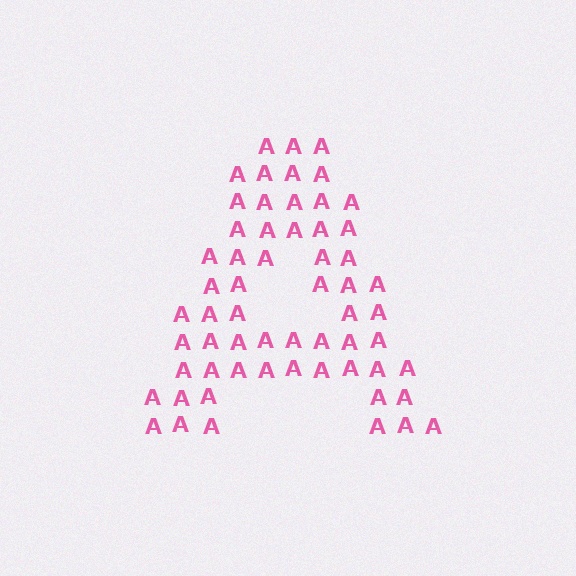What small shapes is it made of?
It is made of small letter A's.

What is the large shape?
The large shape is the letter A.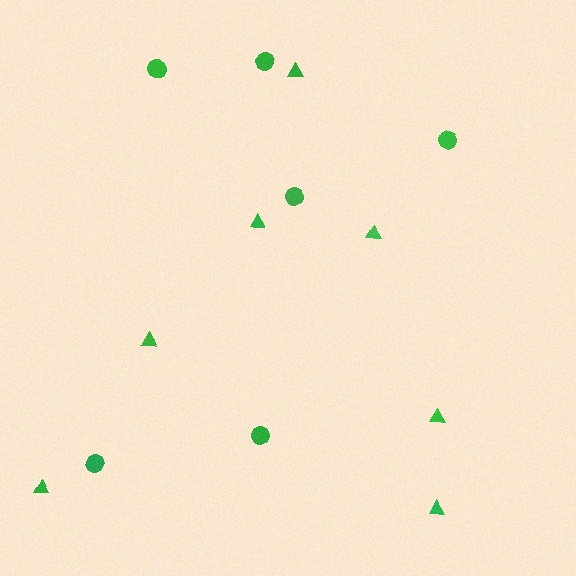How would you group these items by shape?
There are 2 groups: one group of triangles (7) and one group of circles (6).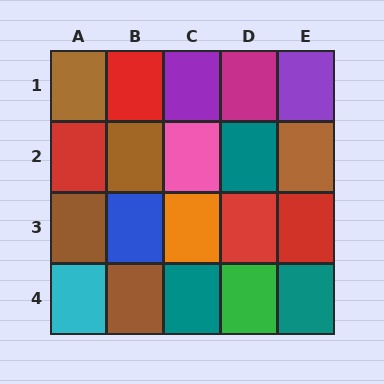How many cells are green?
1 cell is green.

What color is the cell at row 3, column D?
Red.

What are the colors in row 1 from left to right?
Brown, red, purple, magenta, purple.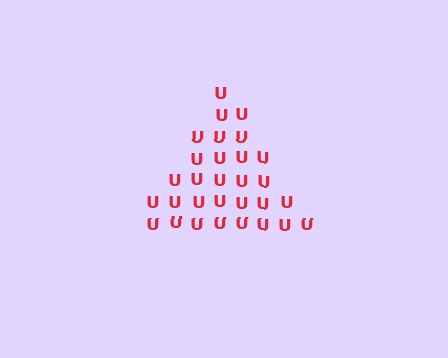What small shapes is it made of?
It is made of small letter U's.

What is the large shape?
The large shape is a triangle.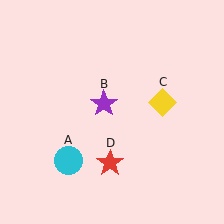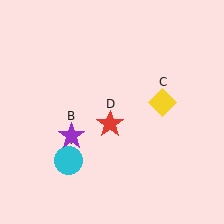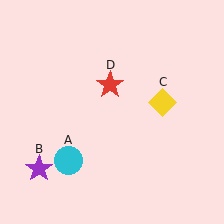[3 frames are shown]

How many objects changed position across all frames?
2 objects changed position: purple star (object B), red star (object D).